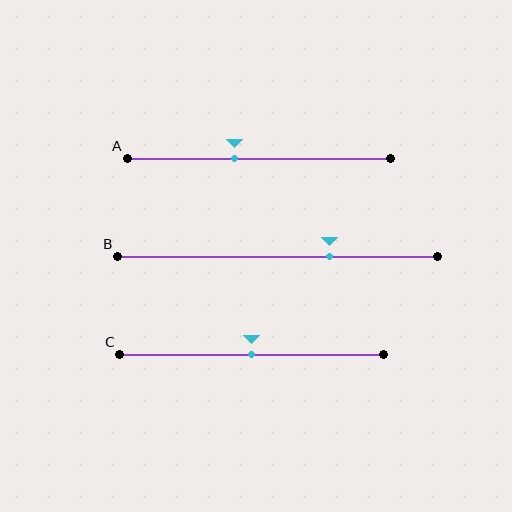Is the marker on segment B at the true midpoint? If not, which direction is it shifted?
No, the marker on segment B is shifted to the right by about 16% of the segment length.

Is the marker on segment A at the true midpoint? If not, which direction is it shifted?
No, the marker on segment A is shifted to the left by about 9% of the segment length.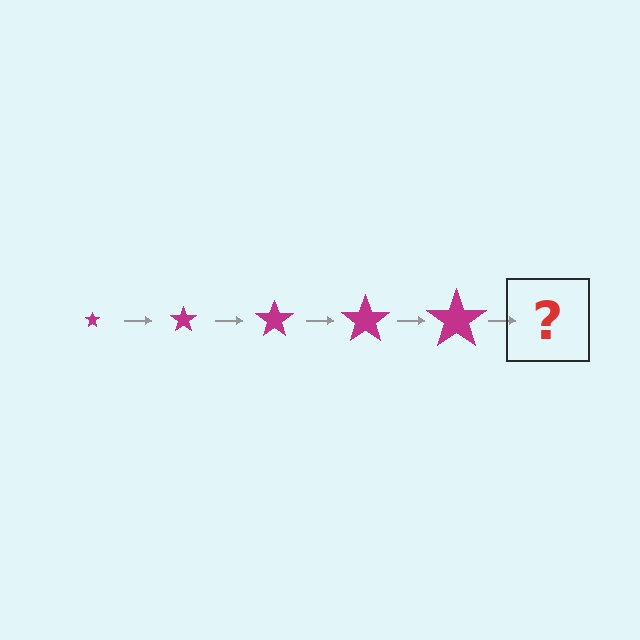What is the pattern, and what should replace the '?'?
The pattern is that the star gets progressively larger each step. The '?' should be a magenta star, larger than the previous one.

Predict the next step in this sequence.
The next step is a magenta star, larger than the previous one.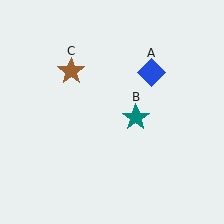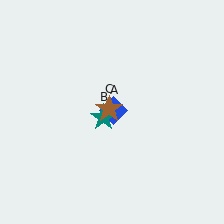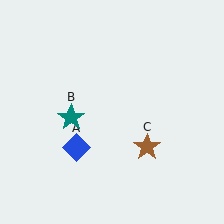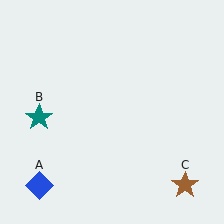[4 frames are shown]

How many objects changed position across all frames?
3 objects changed position: blue diamond (object A), teal star (object B), brown star (object C).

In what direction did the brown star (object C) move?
The brown star (object C) moved down and to the right.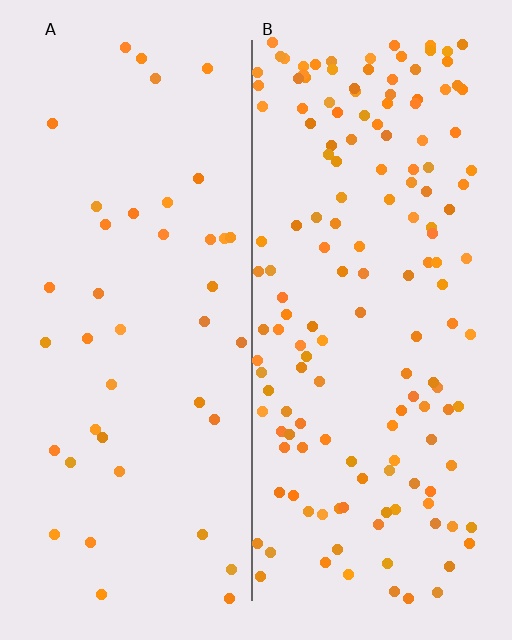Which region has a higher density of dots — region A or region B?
B (the right).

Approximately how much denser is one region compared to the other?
Approximately 3.8× — region B over region A.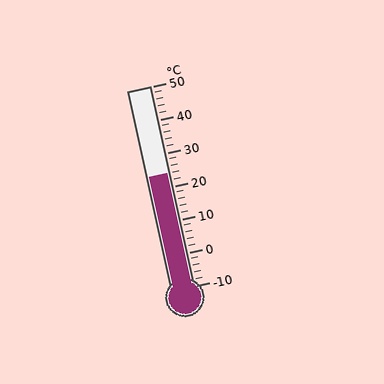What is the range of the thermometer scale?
The thermometer scale ranges from -10°C to 50°C.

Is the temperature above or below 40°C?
The temperature is below 40°C.